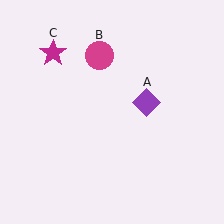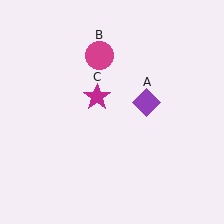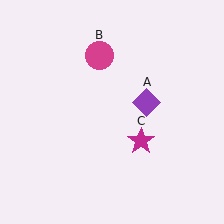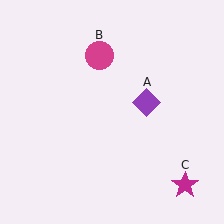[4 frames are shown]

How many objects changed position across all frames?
1 object changed position: magenta star (object C).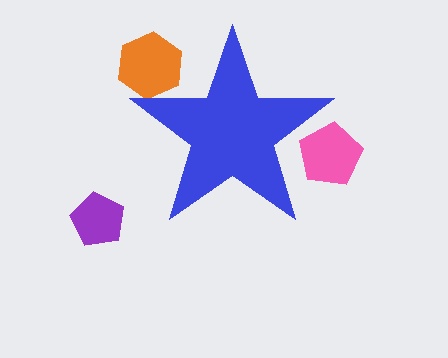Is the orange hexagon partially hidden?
Yes, the orange hexagon is partially hidden behind the blue star.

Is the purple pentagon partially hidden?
No, the purple pentagon is fully visible.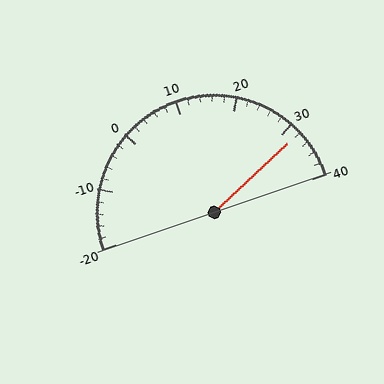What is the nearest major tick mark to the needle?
The nearest major tick mark is 30.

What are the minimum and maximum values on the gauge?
The gauge ranges from -20 to 40.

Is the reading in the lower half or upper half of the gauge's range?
The reading is in the upper half of the range (-20 to 40).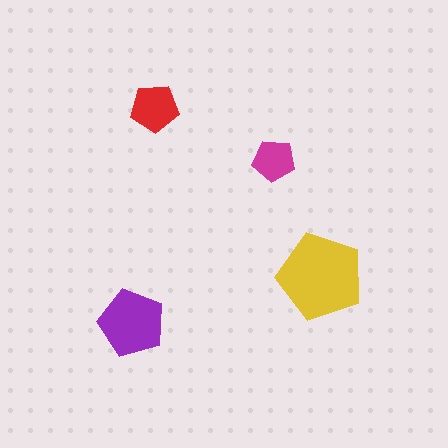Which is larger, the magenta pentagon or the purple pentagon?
The purple one.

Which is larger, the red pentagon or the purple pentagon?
The purple one.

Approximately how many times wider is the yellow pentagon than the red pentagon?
About 2 times wider.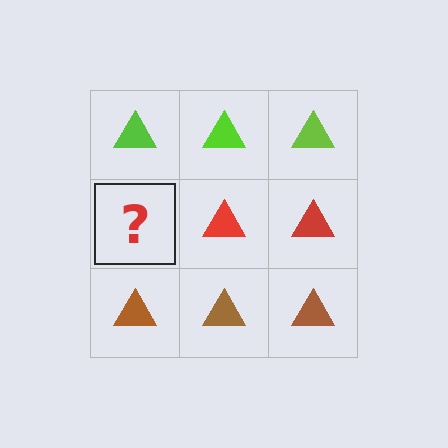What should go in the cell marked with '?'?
The missing cell should contain a red triangle.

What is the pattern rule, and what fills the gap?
The rule is that each row has a consistent color. The gap should be filled with a red triangle.